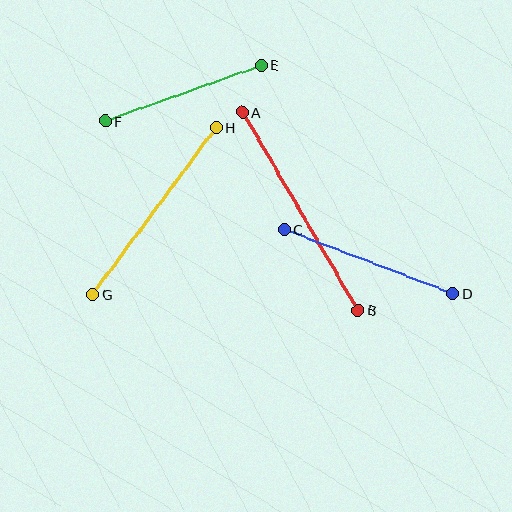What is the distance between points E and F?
The distance is approximately 165 pixels.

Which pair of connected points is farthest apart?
Points A and B are farthest apart.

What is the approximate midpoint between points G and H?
The midpoint is at approximately (154, 211) pixels.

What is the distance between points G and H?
The distance is approximately 208 pixels.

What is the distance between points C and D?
The distance is approximately 181 pixels.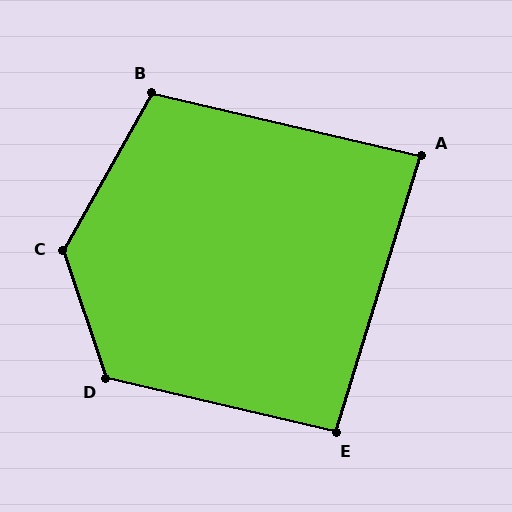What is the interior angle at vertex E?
Approximately 94 degrees (approximately right).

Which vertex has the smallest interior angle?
A, at approximately 86 degrees.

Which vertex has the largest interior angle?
C, at approximately 132 degrees.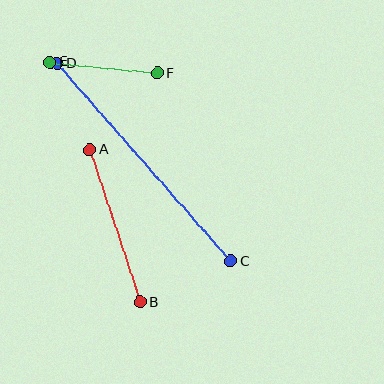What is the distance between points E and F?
The distance is approximately 108 pixels.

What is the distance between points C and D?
The distance is approximately 263 pixels.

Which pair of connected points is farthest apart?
Points C and D are farthest apart.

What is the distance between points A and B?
The distance is approximately 161 pixels.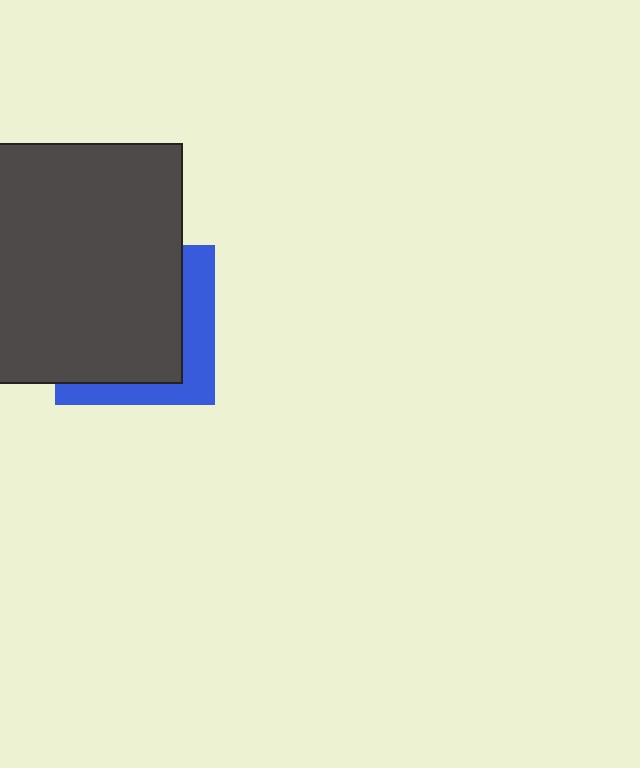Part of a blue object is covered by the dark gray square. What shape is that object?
It is a square.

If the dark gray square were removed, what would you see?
You would see the complete blue square.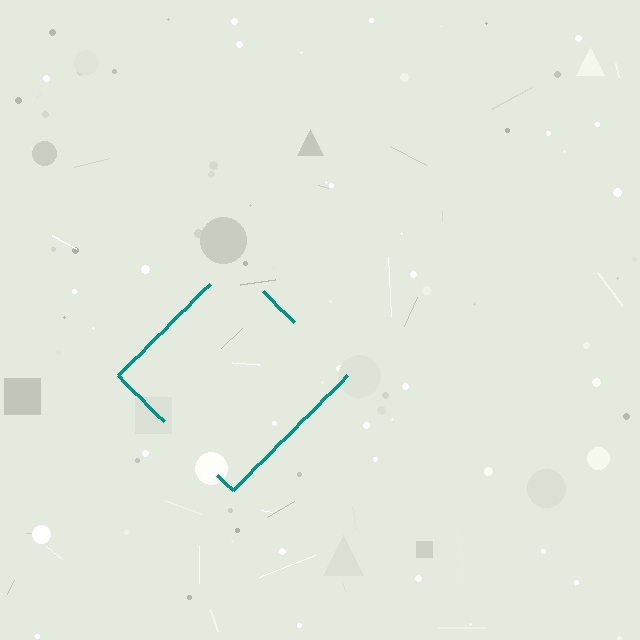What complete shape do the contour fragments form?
The contour fragments form a diamond.